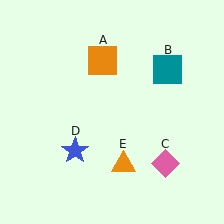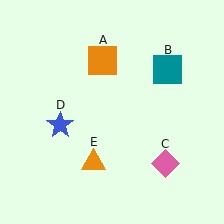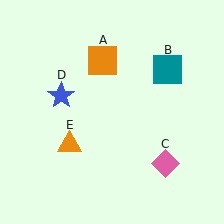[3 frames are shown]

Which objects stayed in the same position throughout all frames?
Orange square (object A) and teal square (object B) and pink diamond (object C) remained stationary.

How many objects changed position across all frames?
2 objects changed position: blue star (object D), orange triangle (object E).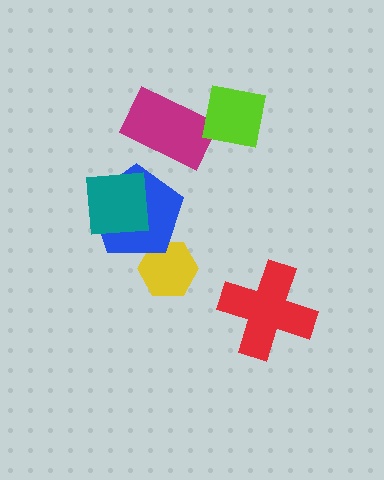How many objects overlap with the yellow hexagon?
1 object overlaps with the yellow hexagon.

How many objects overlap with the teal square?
1 object overlaps with the teal square.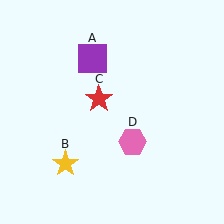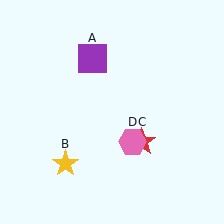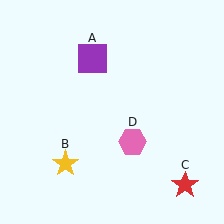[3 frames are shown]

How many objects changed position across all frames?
1 object changed position: red star (object C).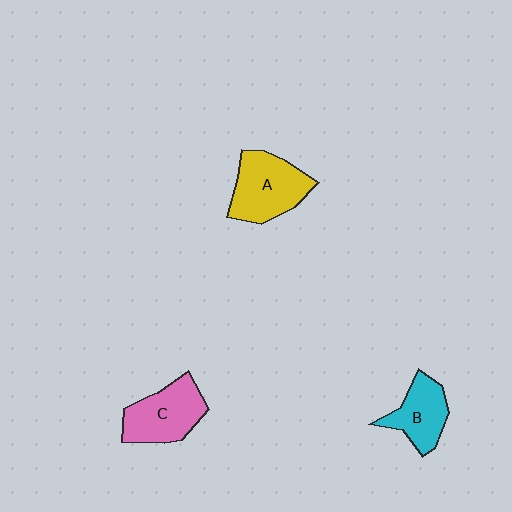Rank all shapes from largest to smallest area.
From largest to smallest: A (yellow), C (pink), B (cyan).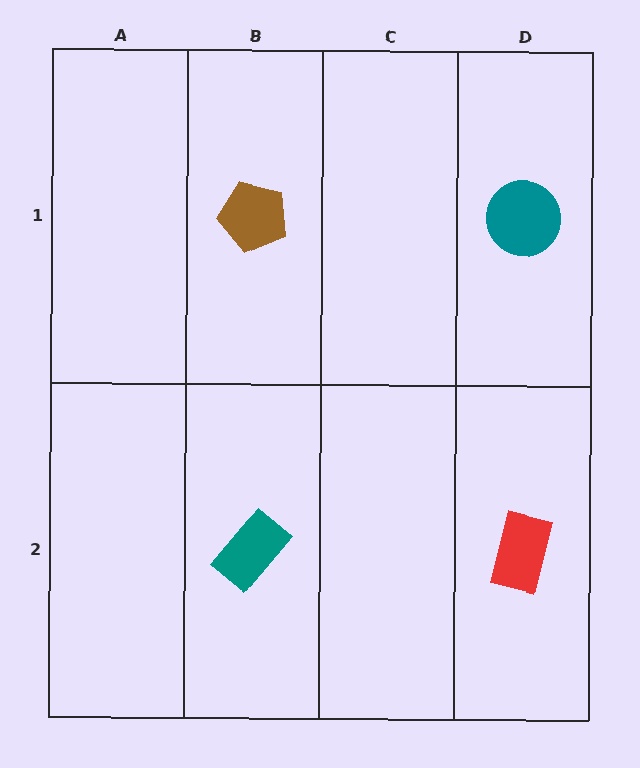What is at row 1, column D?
A teal circle.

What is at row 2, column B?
A teal rectangle.